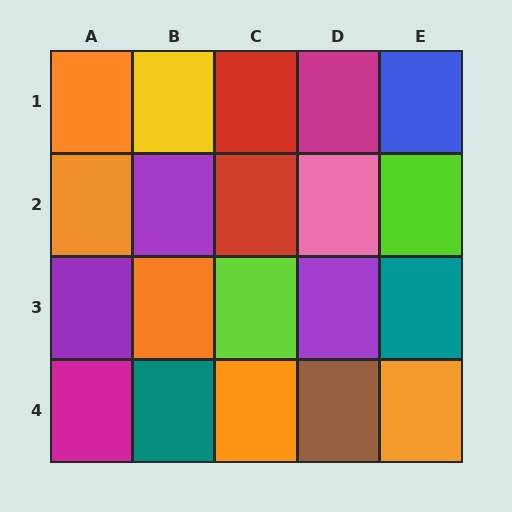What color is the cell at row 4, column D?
Brown.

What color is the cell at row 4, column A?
Magenta.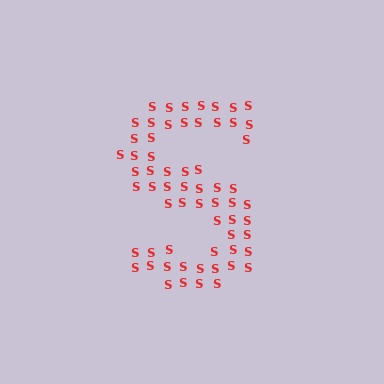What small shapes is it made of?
It is made of small letter S's.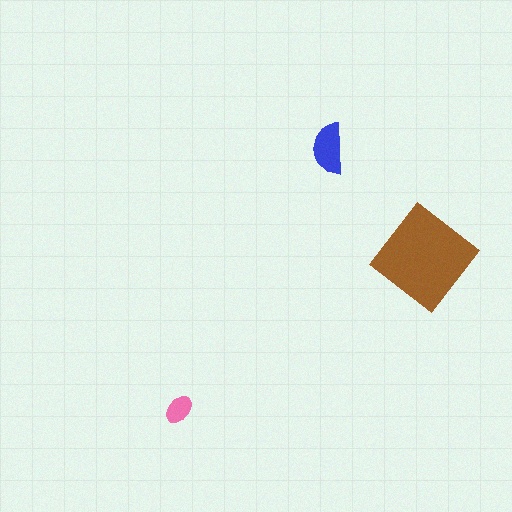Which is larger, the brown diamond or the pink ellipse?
The brown diamond.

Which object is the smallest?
The pink ellipse.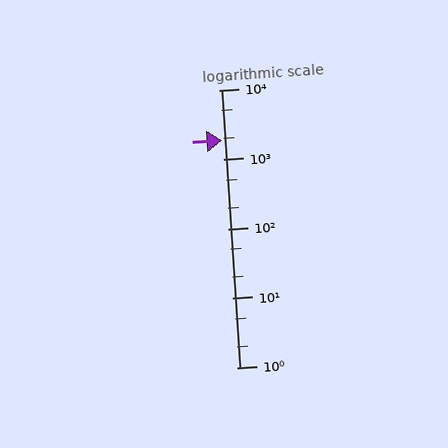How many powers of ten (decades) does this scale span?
The scale spans 4 decades, from 1 to 10000.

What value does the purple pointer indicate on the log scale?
The pointer indicates approximately 1900.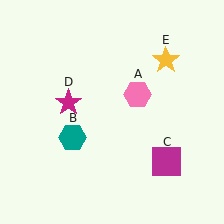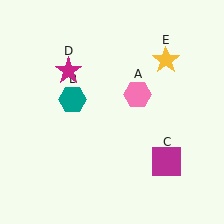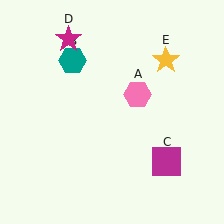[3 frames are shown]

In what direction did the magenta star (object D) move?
The magenta star (object D) moved up.